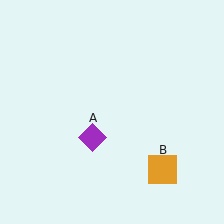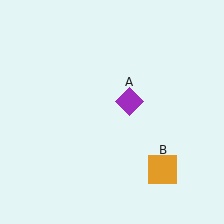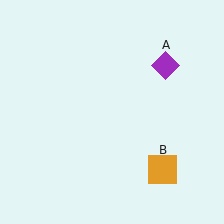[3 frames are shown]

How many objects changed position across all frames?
1 object changed position: purple diamond (object A).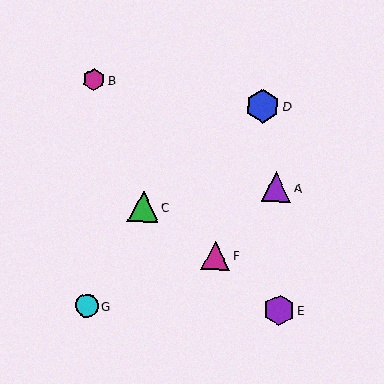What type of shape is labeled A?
Shape A is a purple triangle.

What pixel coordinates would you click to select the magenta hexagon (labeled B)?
Click at (94, 79) to select the magenta hexagon B.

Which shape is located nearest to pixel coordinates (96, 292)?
The cyan circle (labeled G) at (87, 306) is nearest to that location.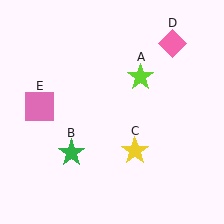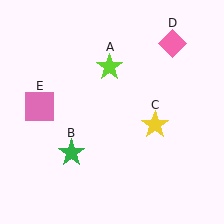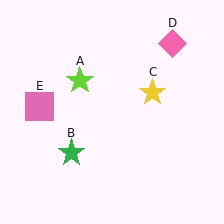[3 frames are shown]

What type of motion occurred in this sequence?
The lime star (object A), yellow star (object C) rotated counterclockwise around the center of the scene.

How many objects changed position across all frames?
2 objects changed position: lime star (object A), yellow star (object C).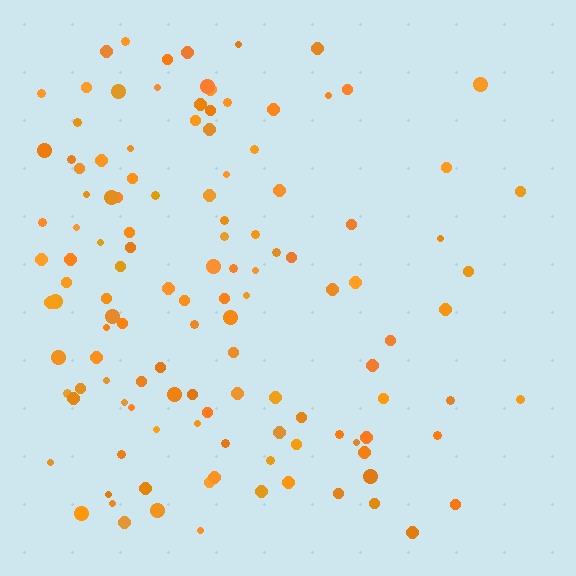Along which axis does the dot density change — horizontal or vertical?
Horizontal.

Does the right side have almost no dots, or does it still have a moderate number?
Still a moderate number, just noticeably fewer than the left.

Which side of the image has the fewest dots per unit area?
The right.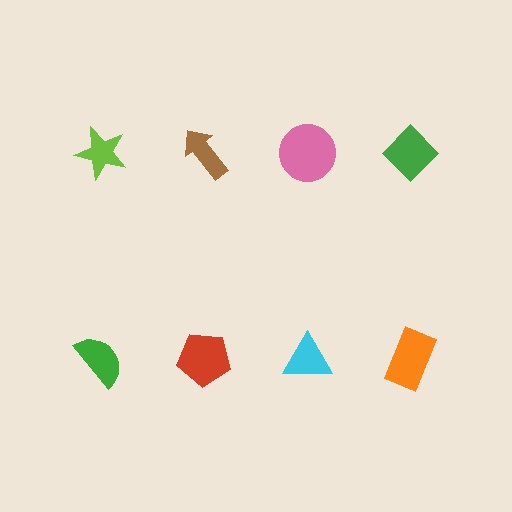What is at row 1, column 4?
A green diamond.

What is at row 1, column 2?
A brown arrow.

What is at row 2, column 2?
A red pentagon.